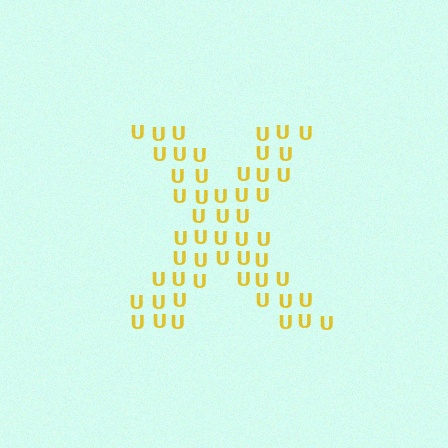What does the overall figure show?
The overall figure shows the letter X.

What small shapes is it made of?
It is made of small letter U's.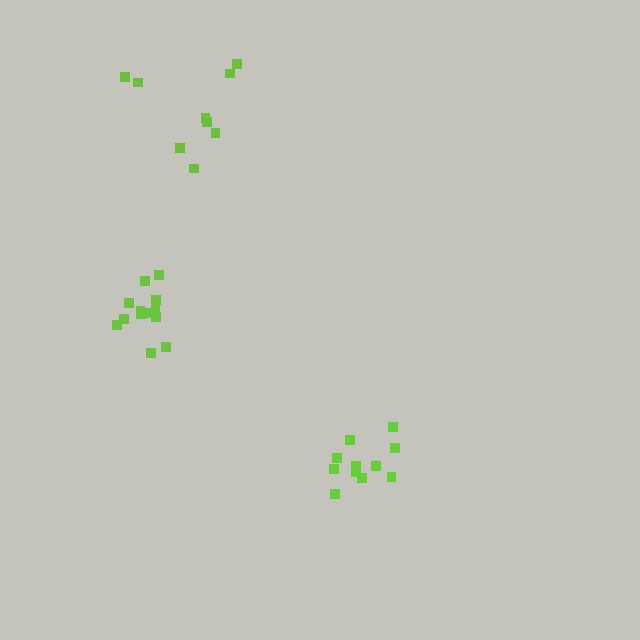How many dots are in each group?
Group 1: 9 dots, Group 2: 11 dots, Group 3: 13 dots (33 total).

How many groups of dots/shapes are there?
There are 3 groups.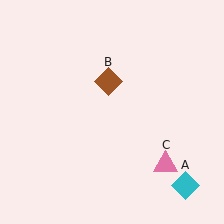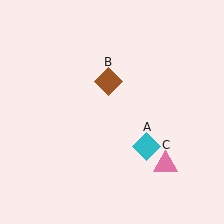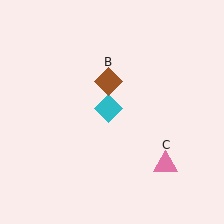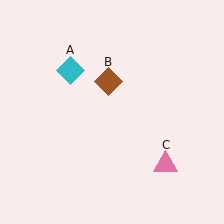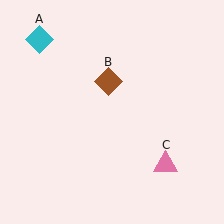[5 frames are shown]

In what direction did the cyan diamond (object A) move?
The cyan diamond (object A) moved up and to the left.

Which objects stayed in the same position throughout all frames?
Brown diamond (object B) and pink triangle (object C) remained stationary.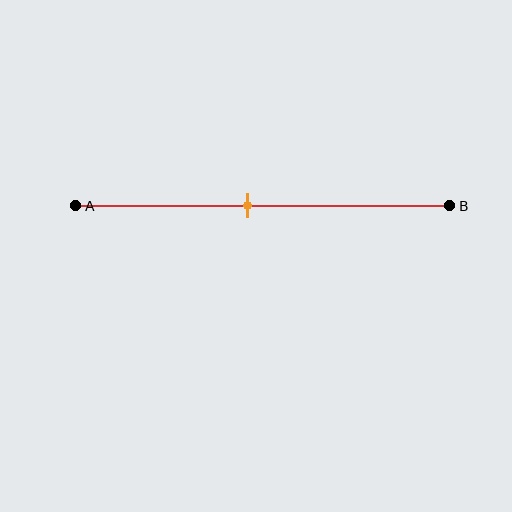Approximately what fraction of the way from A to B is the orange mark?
The orange mark is approximately 45% of the way from A to B.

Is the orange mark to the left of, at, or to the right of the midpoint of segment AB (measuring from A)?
The orange mark is to the left of the midpoint of segment AB.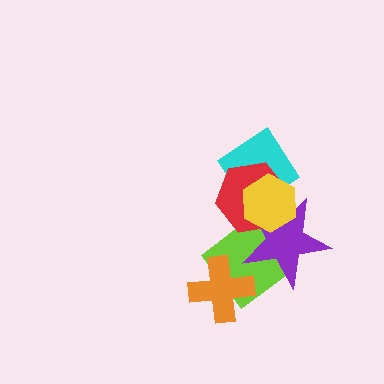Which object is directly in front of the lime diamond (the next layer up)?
The orange cross is directly in front of the lime diamond.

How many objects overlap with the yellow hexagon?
4 objects overlap with the yellow hexagon.